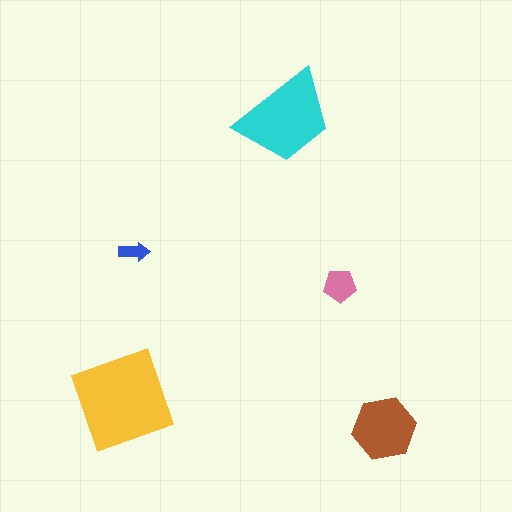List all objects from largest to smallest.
The yellow diamond, the cyan trapezoid, the brown hexagon, the pink pentagon, the blue arrow.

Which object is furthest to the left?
The yellow diamond is leftmost.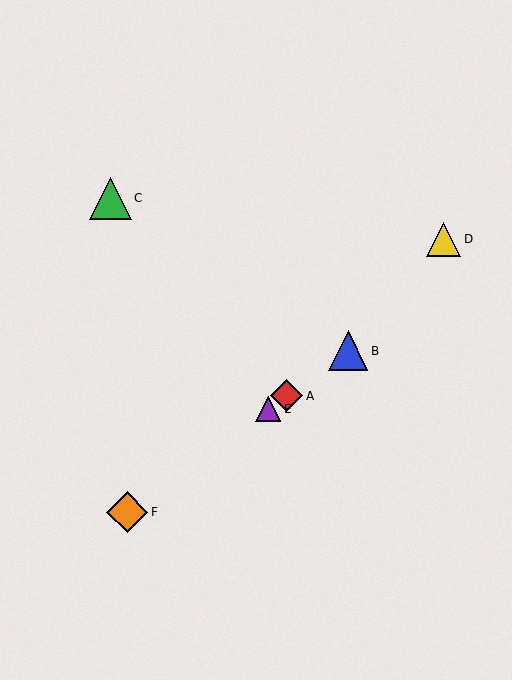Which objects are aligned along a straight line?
Objects A, B, E, F are aligned along a straight line.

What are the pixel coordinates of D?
Object D is at (444, 239).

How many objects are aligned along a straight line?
4 objects (A, B, E, F) are aligned along a straight line.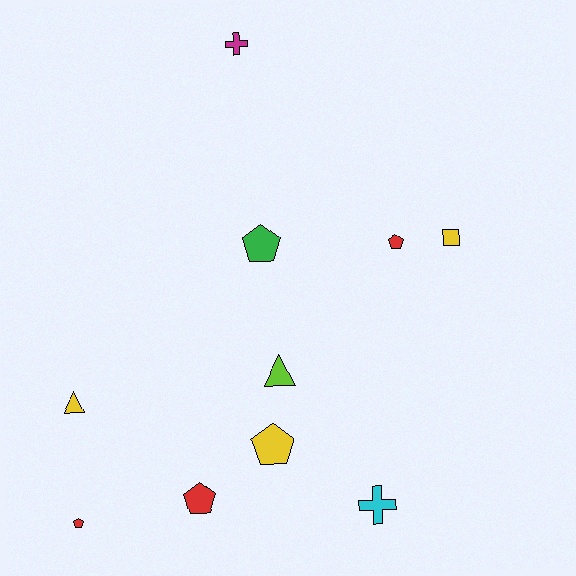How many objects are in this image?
There are 10 objects.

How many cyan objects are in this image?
There is 1 cyan object.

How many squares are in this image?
There is 1 square.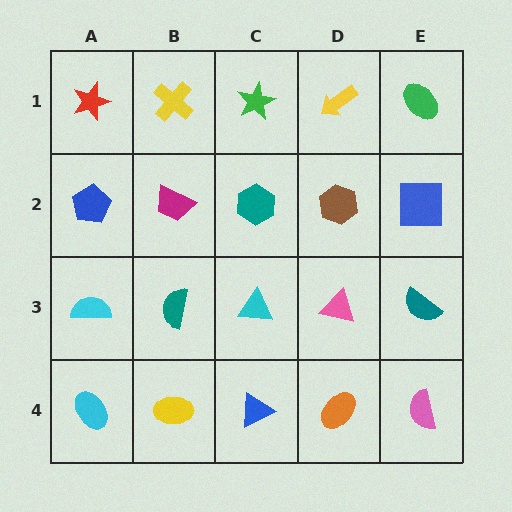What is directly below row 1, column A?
A blue pentagon.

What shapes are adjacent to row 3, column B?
A magenta trapezoid (row 2, column B), a yellow ellipse (row 4, column B), a cyan semicircle (row 3, column A), a cyan triangle (row 3, column C).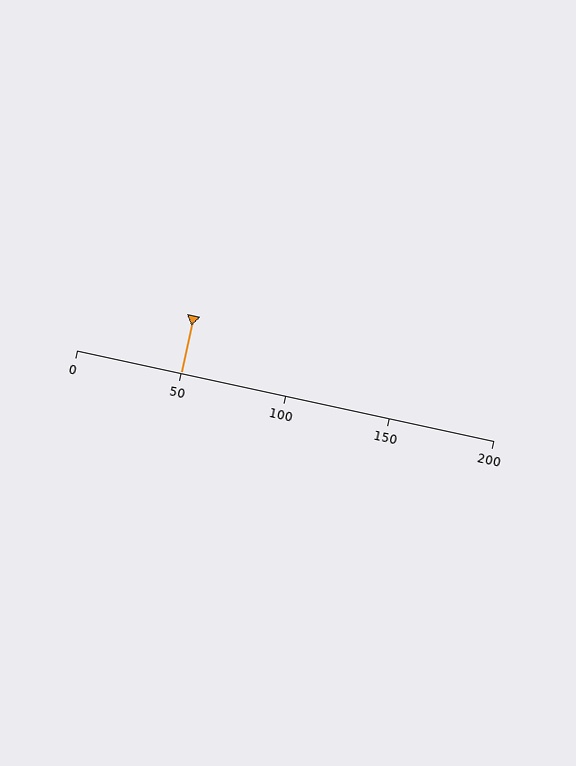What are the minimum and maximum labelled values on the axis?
The axis runs from 0 to 200.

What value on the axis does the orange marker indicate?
The marker indicates approximately 50.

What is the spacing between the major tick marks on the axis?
The major ticks are spaced 50 apart.